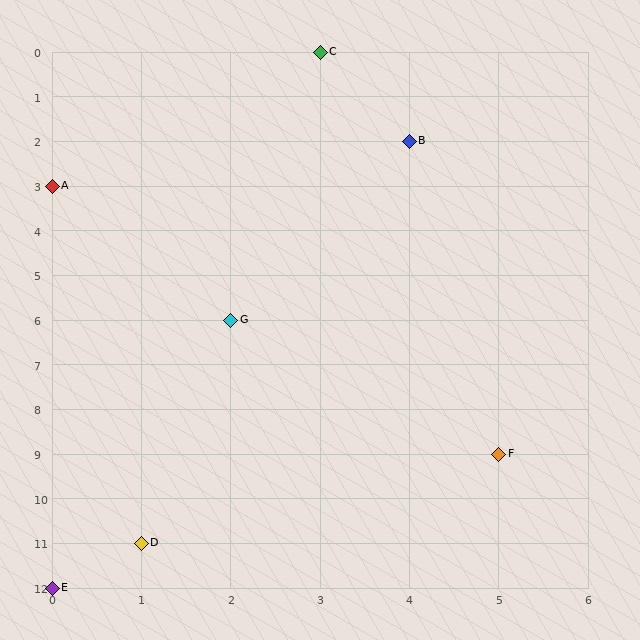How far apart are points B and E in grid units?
Points B and E are 4 columns and 10 rows apart (about 10.8 grid units diagonally).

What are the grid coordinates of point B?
Point B is at grid coordinates (4, 2).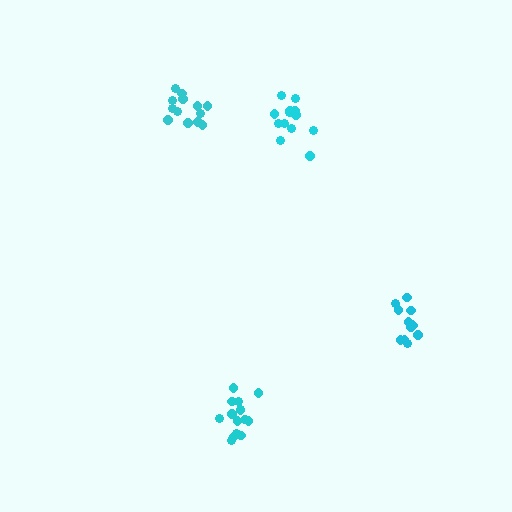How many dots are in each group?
Group 1: 13 dots, Group 2: 15 dots, Group 3: 12 dots, Group 4: 13 dots (53 total).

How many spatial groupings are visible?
There are 4 spatial groupings.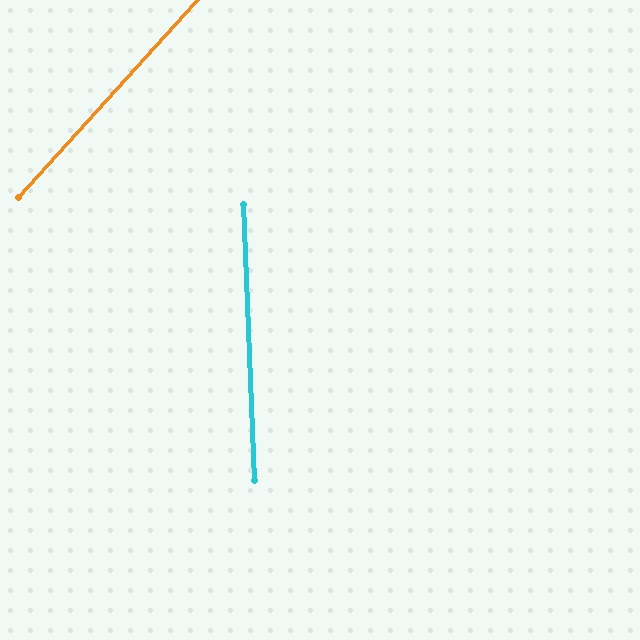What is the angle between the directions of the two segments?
Approximately 44 degrees.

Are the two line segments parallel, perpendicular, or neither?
Neither parallel nor perpendicular — they differ by about 44°.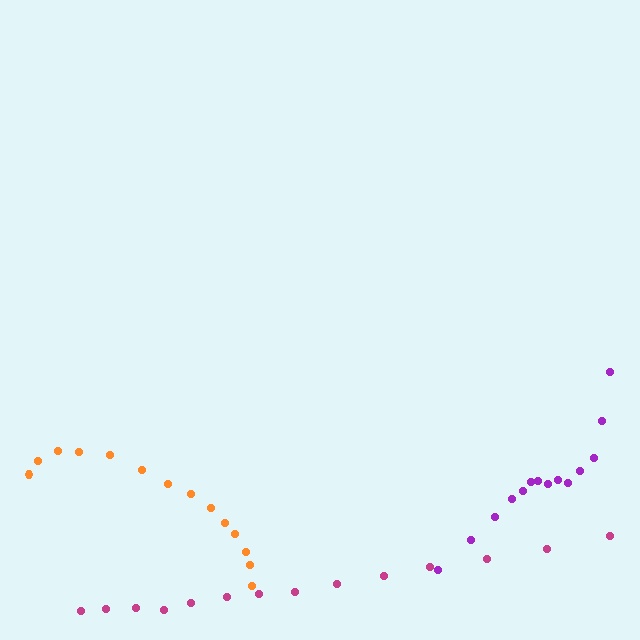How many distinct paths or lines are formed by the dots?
There are 3 distinct paths.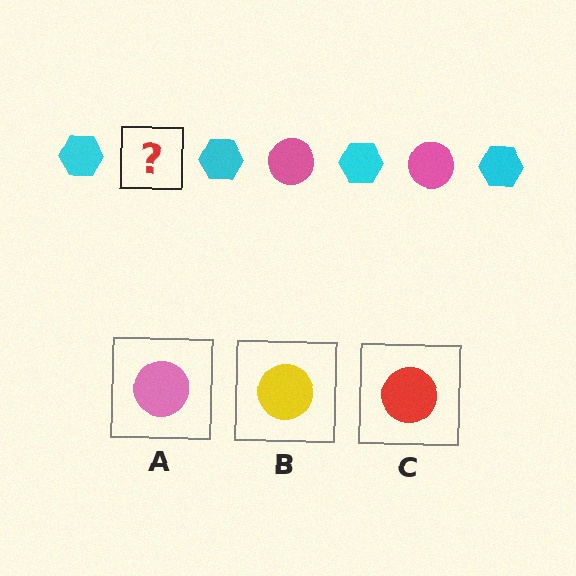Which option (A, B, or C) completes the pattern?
A.